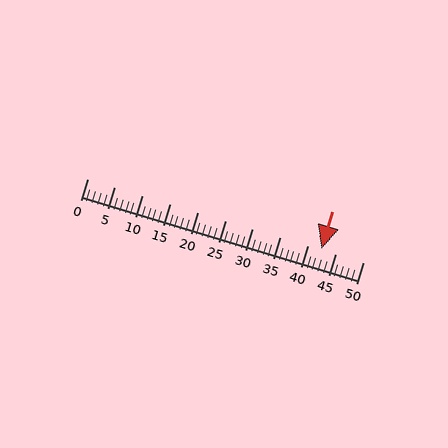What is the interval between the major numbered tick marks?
The major tick marks are spaced 5 units apart.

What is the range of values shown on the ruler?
The ruler shows values from 0 to 50.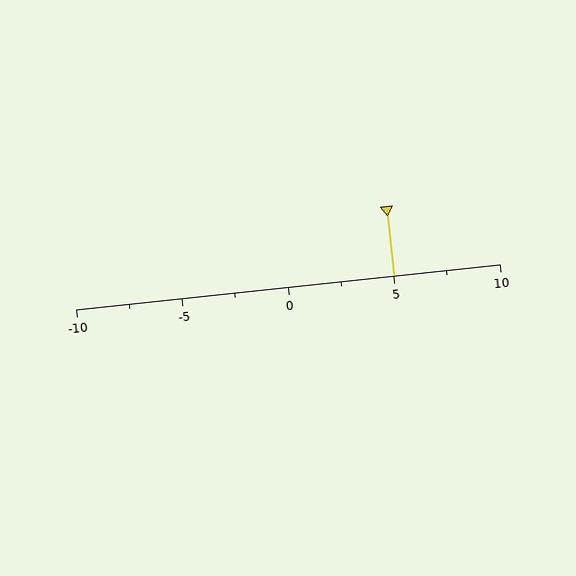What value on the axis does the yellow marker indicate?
The marker indicates approximately 5.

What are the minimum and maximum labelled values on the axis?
The axis runs from -10 to 10.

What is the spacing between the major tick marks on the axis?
The major ticks are spaced 5 apart.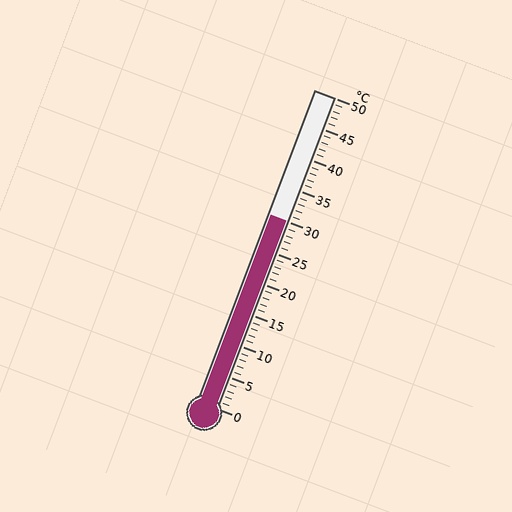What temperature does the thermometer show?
The thermometer shows approximately 30°C.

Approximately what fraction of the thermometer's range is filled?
The thermometer is filled to approximately 60% of its range.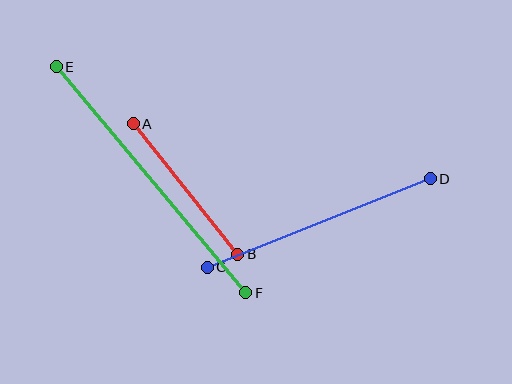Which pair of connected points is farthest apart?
Points E and F are farthest apart.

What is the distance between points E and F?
The distance is approximately 295 pixels.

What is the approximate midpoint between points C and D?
The midpoint is at approximately (319, 223) pixels.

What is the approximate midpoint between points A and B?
The midpoint is at approximately (186, 189) pixels.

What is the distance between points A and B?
The distance is approximately 167 pixels.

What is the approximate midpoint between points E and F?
The midpoint is at approximately (151, 180) pixels.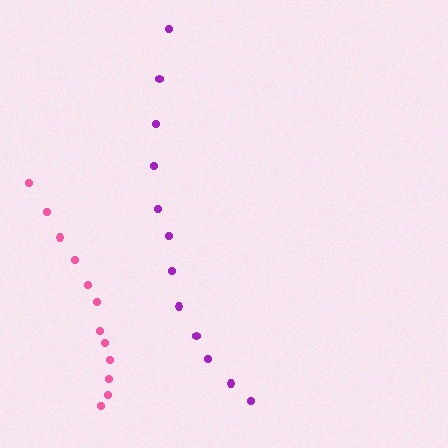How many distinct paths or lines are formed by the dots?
There are 2 distinct paths.